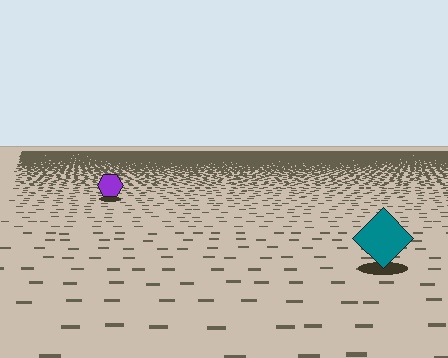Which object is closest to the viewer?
The teal diamond is closest. The texture marks near it are larger and more spread out.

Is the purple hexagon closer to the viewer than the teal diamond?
No. The teal diamond is closer — you can tell from the texture gradient: the ground texture is coarser near it.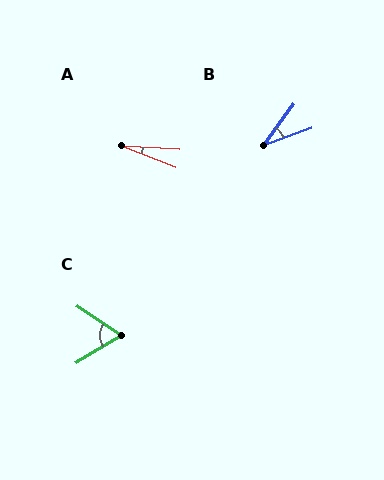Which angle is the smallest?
A, at approximately 19 degrees.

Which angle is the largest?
C, at approximately 65 degrees.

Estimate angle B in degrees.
Approximately 34 degrees.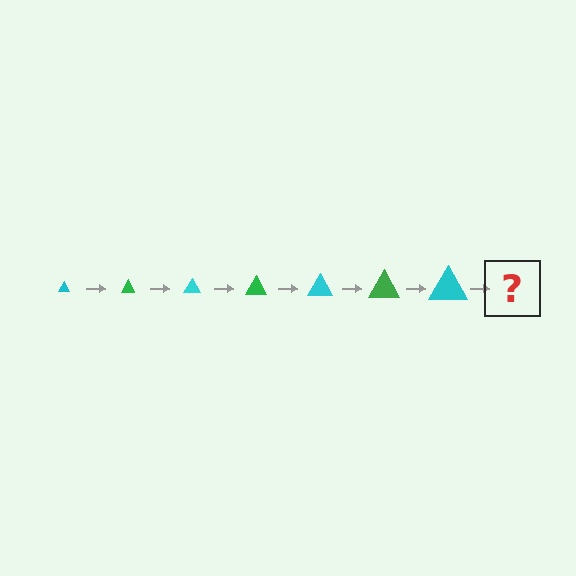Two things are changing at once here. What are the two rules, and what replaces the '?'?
The two rules are that the triangle grows larger each step and the color cycles through cyan and green. The '?' should be a green triangle, larger than the previous one.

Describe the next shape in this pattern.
It should be a green triangle, larger than the previous one.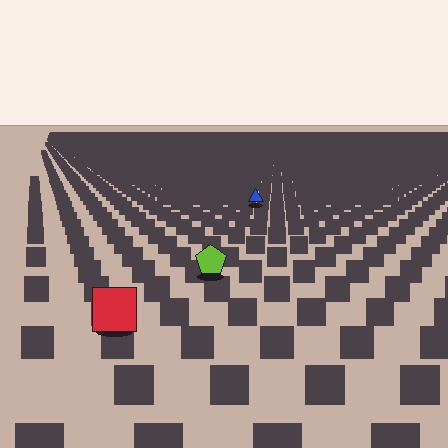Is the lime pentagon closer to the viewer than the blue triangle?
Yes. The lime pentagon is closer — you can tell from the texture gradient: the ground texture is coarser near it.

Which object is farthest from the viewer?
The blue triangle is farthest from the viewer. It appears smaller and the ground texture around it is denser.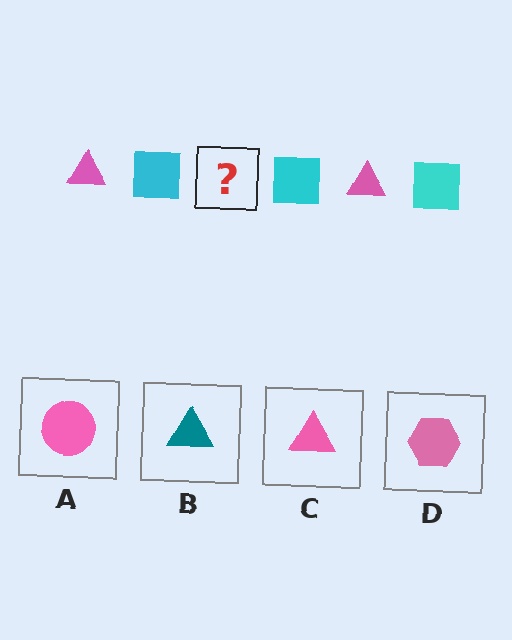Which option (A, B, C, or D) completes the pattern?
C.